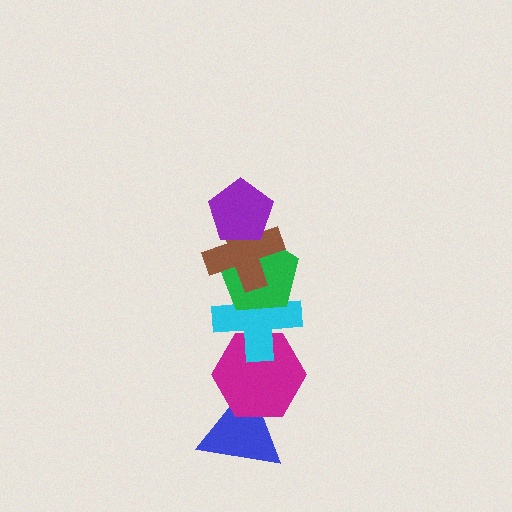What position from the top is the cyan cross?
The cyan cross is 4th from the top.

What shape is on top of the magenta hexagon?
The cyan cross is on top of the magenta hexagon.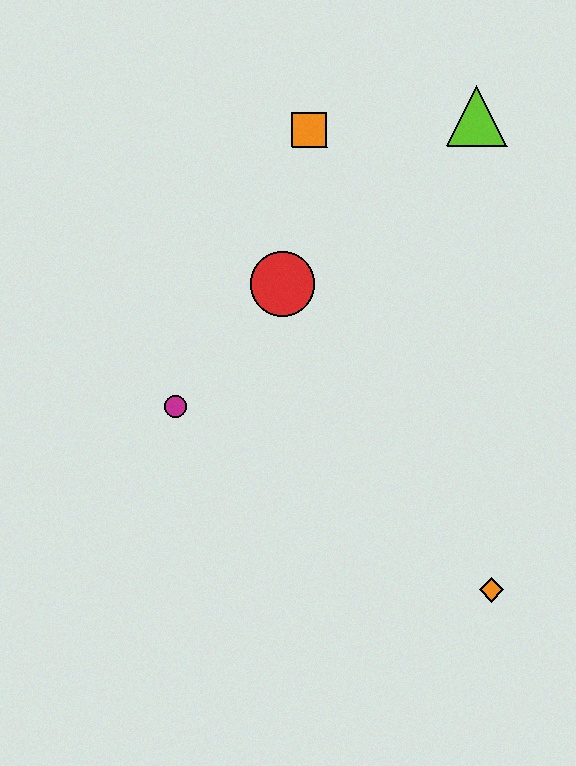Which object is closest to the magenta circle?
The red circle is closest to the magenta circle.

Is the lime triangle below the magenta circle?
No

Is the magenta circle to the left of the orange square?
Yes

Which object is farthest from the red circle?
The orange diamond is farthest from the red circle.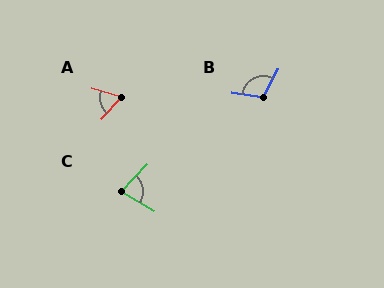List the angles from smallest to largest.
A (64°), C (77°), B (109°).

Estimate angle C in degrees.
Approximately 77 degrees.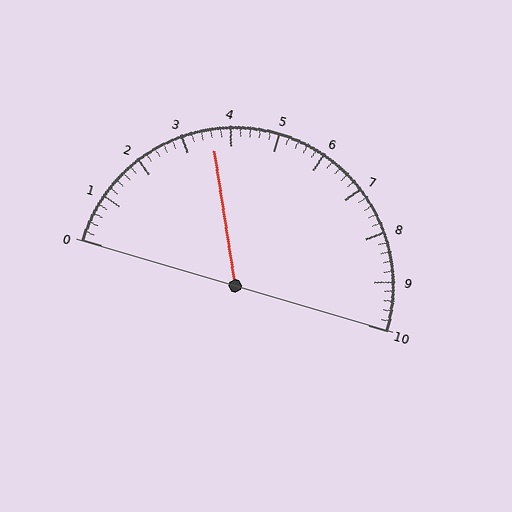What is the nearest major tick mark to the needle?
The nearest major tick mark is 4.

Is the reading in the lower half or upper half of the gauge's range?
The reading is in the lower half of the range (0 to 10).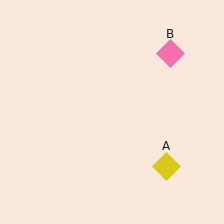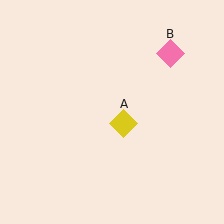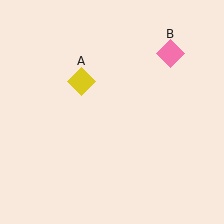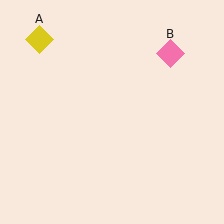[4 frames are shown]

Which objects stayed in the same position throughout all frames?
Pink diamond (object B) remained stationary.